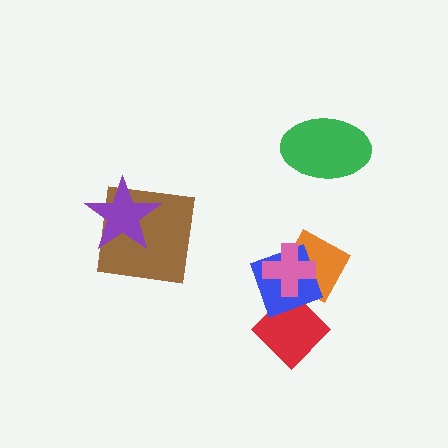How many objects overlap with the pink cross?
2 objects overlap with the pink cross.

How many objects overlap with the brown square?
1 object overlaps with the brown square.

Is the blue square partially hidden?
Yes, it is partially covered by another shape.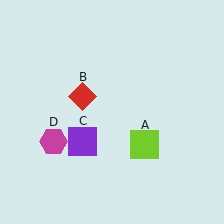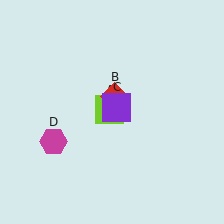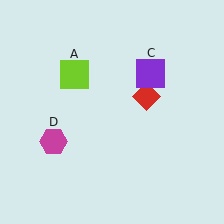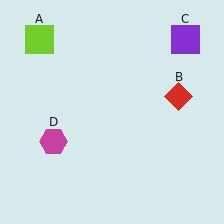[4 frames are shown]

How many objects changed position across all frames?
3 objects changed position: lime square (object A), red diamond (object B), purple square (object C).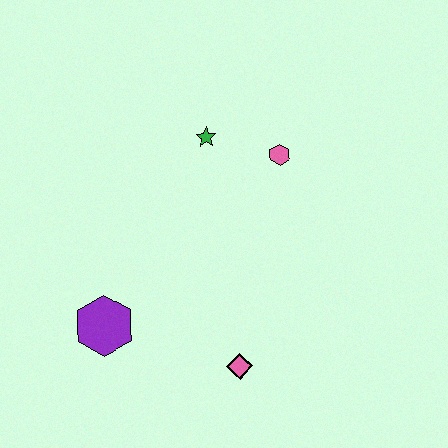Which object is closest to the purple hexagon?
The pink diamond is closest to the purple hexagon.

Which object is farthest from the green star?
The pink diamond is farthest from the green star.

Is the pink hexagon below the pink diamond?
No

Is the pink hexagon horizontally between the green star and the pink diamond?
No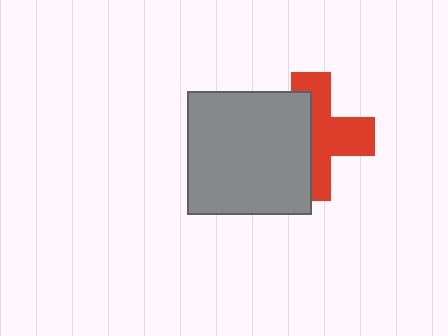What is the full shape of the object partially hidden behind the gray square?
The partially hidden object is a red cross.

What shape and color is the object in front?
The object in front is a gray square.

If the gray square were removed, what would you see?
You would see the complete red cross.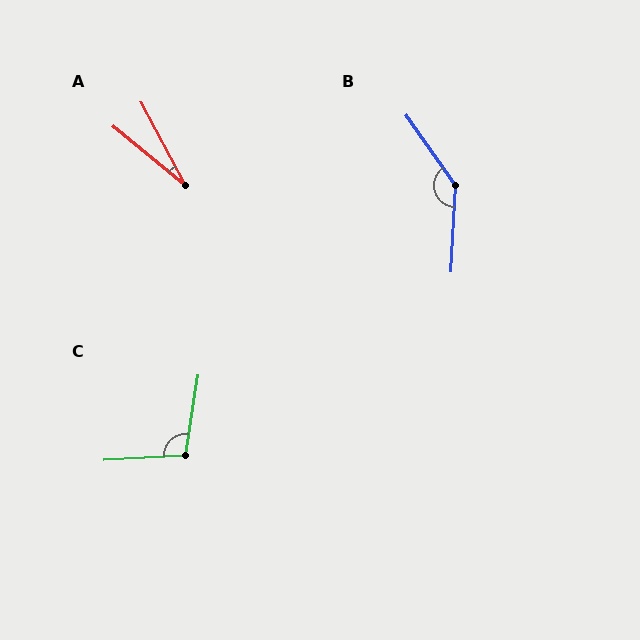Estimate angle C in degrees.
Approximately 102 degrees.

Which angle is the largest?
B, at approximately 142 degrees.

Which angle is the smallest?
A, at approximately 23 degrees.